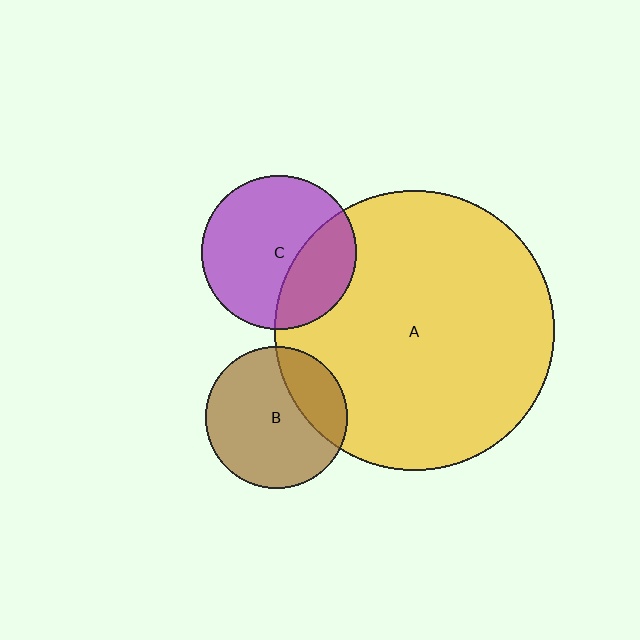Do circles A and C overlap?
Yes.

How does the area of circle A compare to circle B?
Approximately 3.9 times.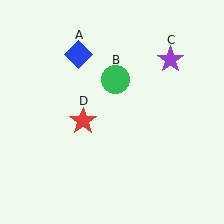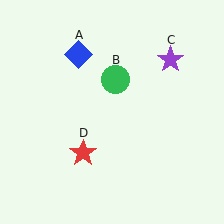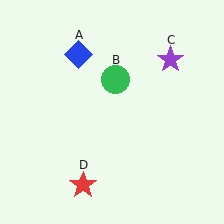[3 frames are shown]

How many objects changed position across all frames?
1 object changed position: red star (object D).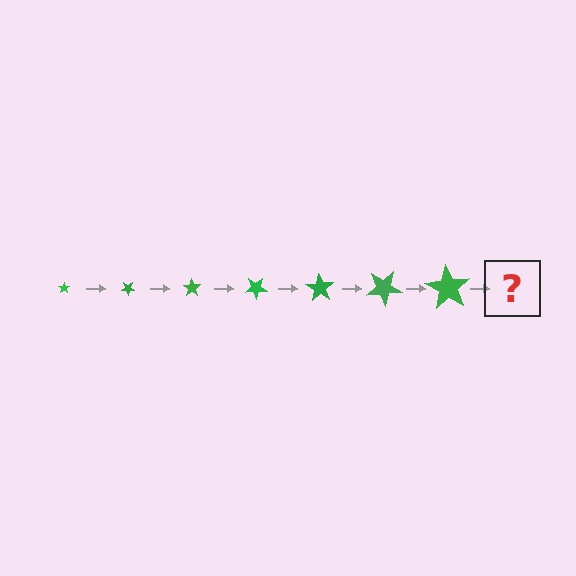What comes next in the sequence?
The next element should be a star, larger than the previous one and rotated 245 degrees from the start.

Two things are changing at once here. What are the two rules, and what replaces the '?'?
The two rules are that the star grows larger each step and it rotates 35 degrees each step. The '?' should be a star, larger than the previous one and rotated 245 degrees from the start.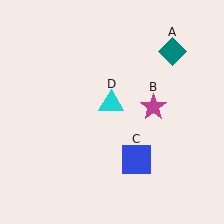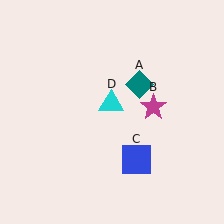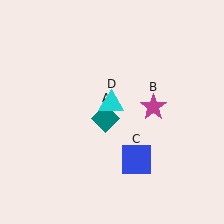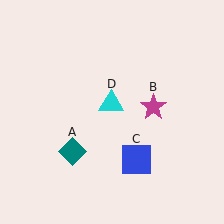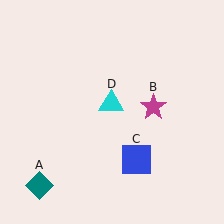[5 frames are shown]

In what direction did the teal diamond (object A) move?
The teal diamond (object A) moved down and to the left.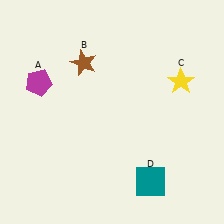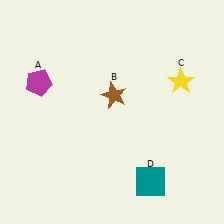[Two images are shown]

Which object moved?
The brown star (B) moved down.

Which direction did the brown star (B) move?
The brown star (B) moved down.